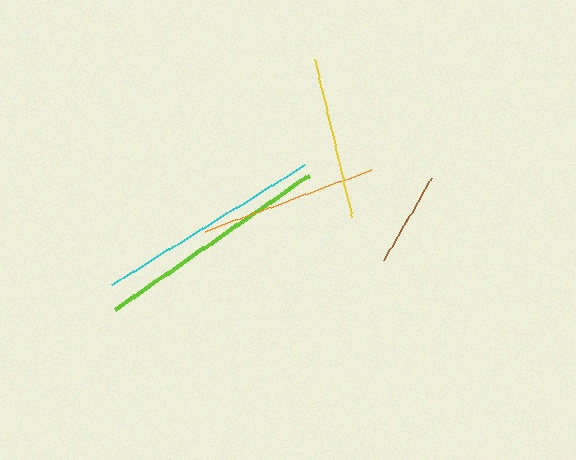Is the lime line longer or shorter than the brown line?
The lime line is longer than the brown line.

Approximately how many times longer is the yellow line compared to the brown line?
The yellow line is approximately 1.7 times the length of the brown line.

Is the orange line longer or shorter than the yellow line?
The orange line is longer than the yellow line.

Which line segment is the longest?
The lime line is the longest at approximately 236 pixels.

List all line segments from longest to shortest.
From longest to shortest: lime, cyan, orange, yellow, brown.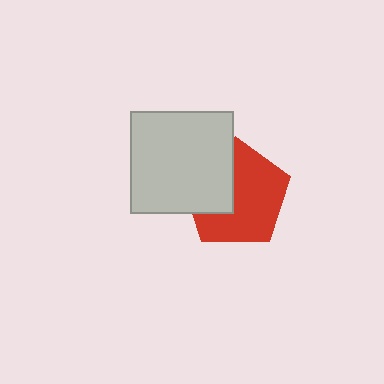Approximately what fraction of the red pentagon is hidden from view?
Roughly 35% of the red pentagon is hidden behind the light gray square.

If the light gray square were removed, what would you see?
You would see the complete red pentagon.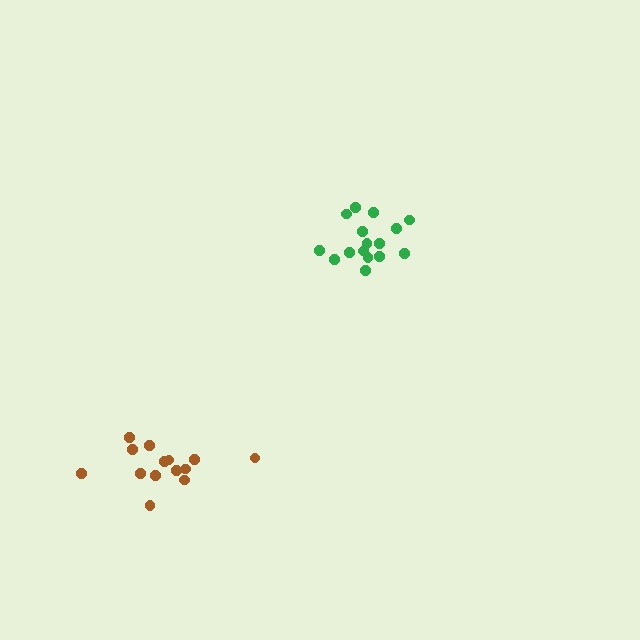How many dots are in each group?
Group 1: 16 dots, Group 2: 14 dots (30 total).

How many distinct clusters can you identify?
There are 2 distinct clusters.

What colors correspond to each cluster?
The clusters are colored: green, brown.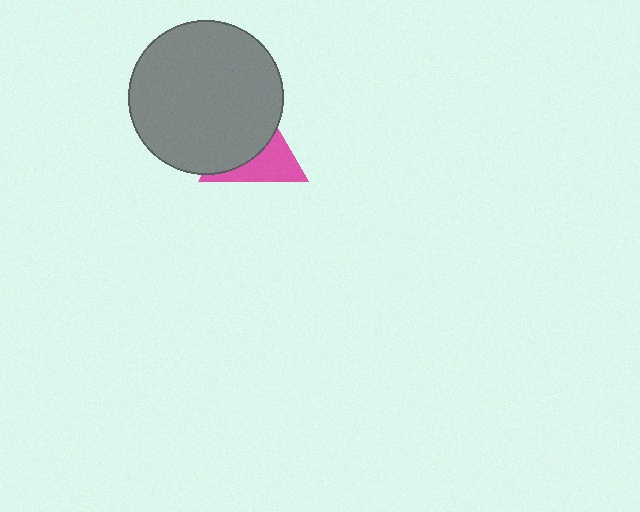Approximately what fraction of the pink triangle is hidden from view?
Roughly 57% of the pink triangle is hidden behind the gray circle.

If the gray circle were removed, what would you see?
You would see the complete pink triangle.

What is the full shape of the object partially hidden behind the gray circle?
The partially hidden object is a pink triangle.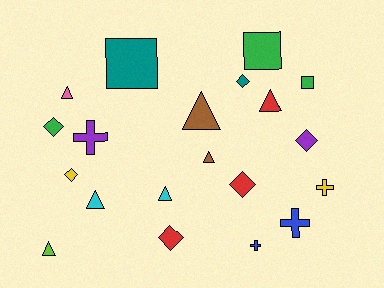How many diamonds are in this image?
There are 6 diamonds.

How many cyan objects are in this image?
There are 2 cyan objects.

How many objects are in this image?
There are 20 objects.